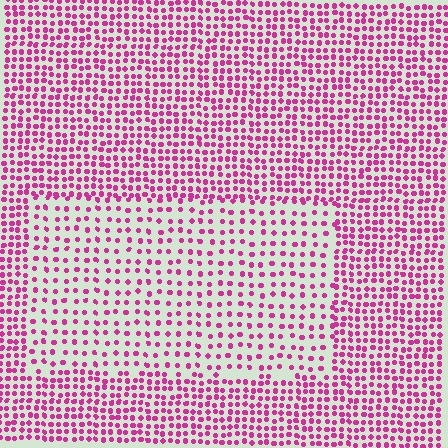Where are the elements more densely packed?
The elements are more densely packed outside the rectangle boundary.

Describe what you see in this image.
The image contains small magenta elements arranged at two different densities. A rectangle-shaped region is visible where the elements are less densely packed than the surrounding area.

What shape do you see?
I see a rectangle.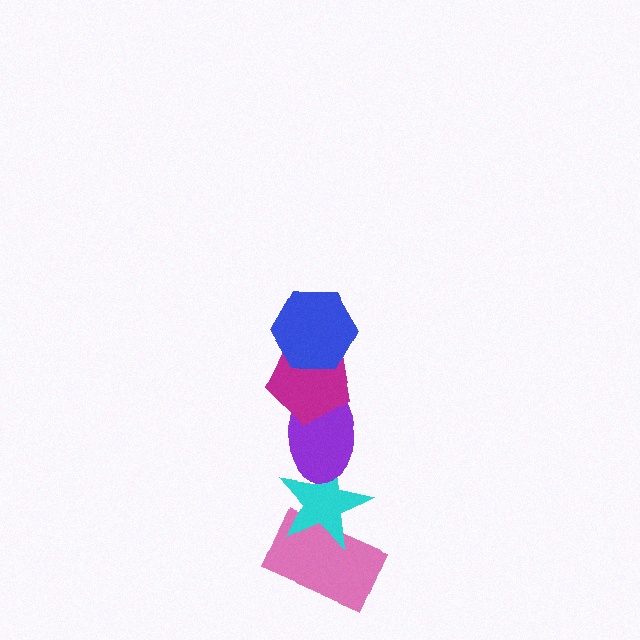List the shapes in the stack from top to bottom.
From top to bottom: the blue hexagon, the magenta pentagon, the purple ellipse, the cyan star, the pink rectangle.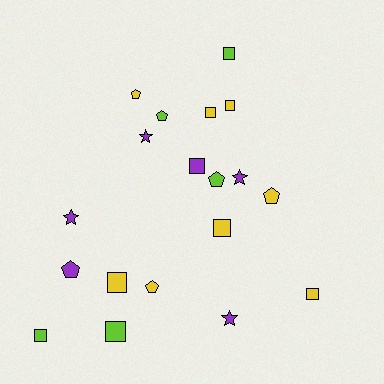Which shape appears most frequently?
Square, with 9 objects.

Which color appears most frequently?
Yellow, with 8 objects.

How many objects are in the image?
There are 19 objects.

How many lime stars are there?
There are no lime stars.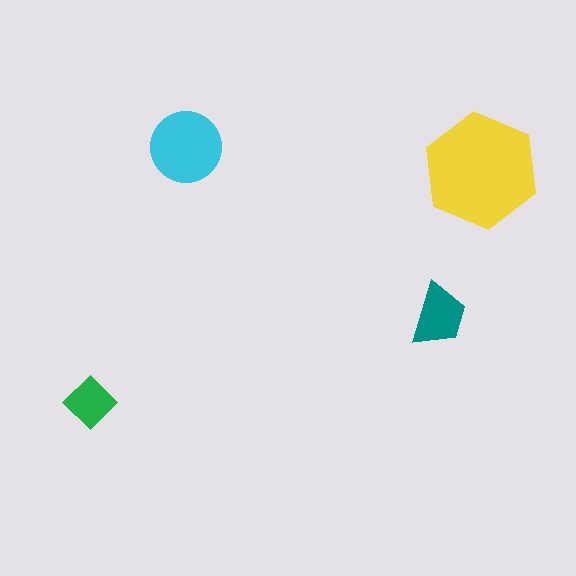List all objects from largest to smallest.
The yellow hexagon, the cyan circle, the teal trapezoid, the green diamond.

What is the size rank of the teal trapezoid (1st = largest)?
3rd.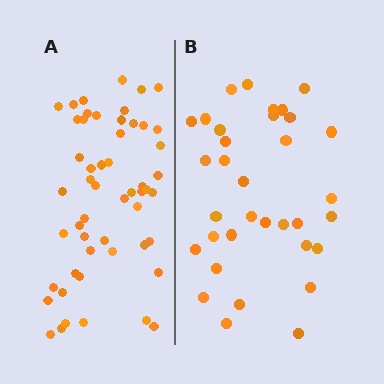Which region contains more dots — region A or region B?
Region A (the left region) has more dots.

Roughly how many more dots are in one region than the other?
Region A has approximately 20 more dots than region B.